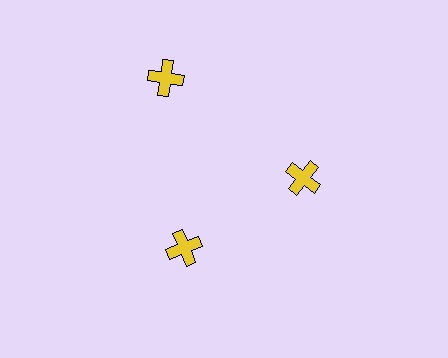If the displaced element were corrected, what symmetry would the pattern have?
It would have 3-fold rotational symmetry — the pattern would map onto itself every 120 degrees.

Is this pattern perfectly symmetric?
No. The 3 yellow crosses are arranged in a ring, but one element near the 11 o'clock position is pushed outward from the center, breaking the 3-fold rotational symmetry.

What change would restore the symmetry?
The symmetry would be restored by moving it inward, back onto the ring so that all 3 crosses sit at equal angles and equal distance from the center.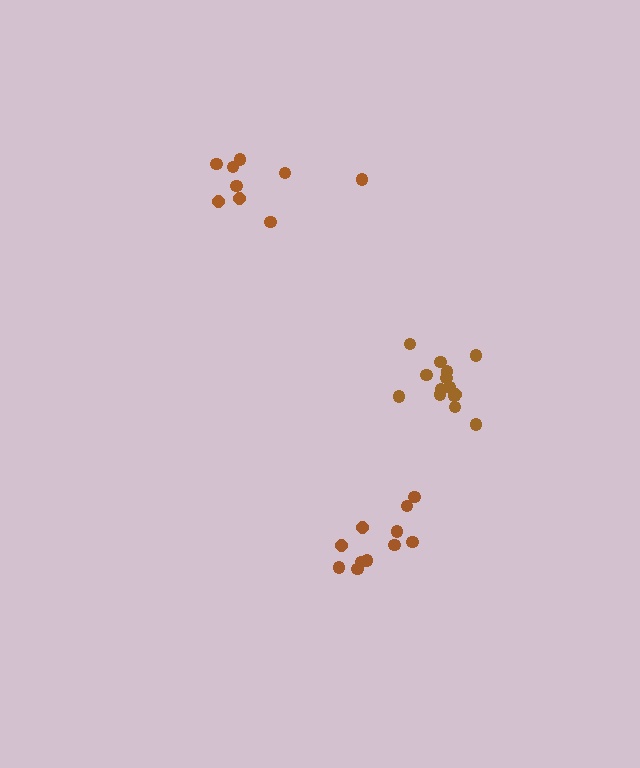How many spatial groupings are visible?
There are 3 spatial groupings.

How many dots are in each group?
Group 1: 11 dots, Group 2: 9 dots, Group 3: 14 dots (34 total).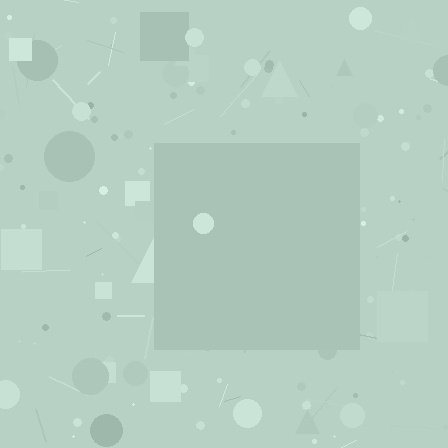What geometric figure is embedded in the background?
A square is embedded in the background.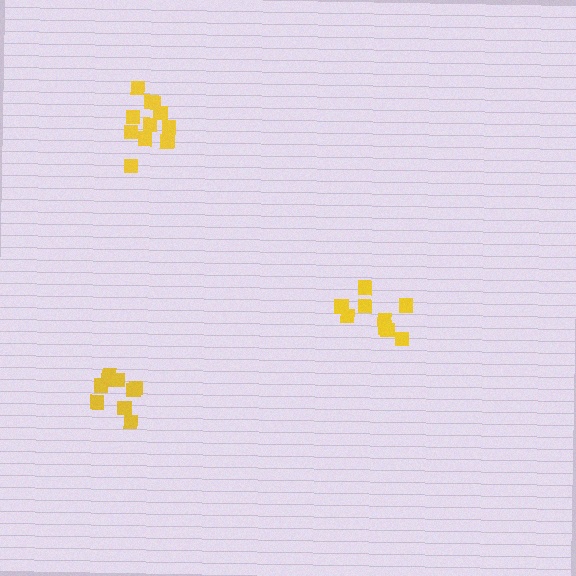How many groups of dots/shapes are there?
There are 3 groups.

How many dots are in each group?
Group 1: 9 dots, Group 2: 9 dots, Group 3: 11 dots (29 total).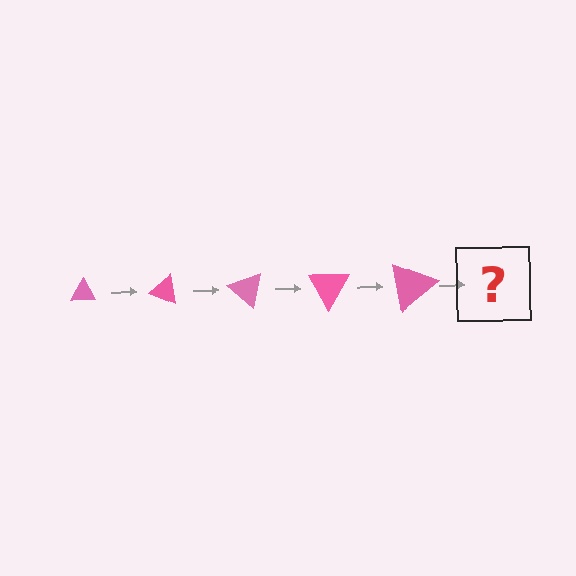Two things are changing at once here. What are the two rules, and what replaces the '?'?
The two rules are that the triangle grows larger each step and it rotates 20 degrees each step. The '?' should be a triangle, larger than the previous one and rotated 100 degrees from the start.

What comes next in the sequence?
The next element should be a triangle, larger than the previous one and rotated 100 degrees from the start.